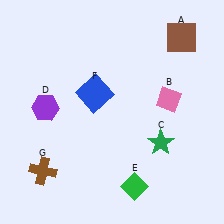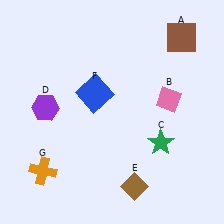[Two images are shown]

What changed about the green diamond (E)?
In Image 1, E is green. In Image 2, it changed to brown.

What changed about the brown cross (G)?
In Image 1, G is brown. In Image 2, it changed to orange.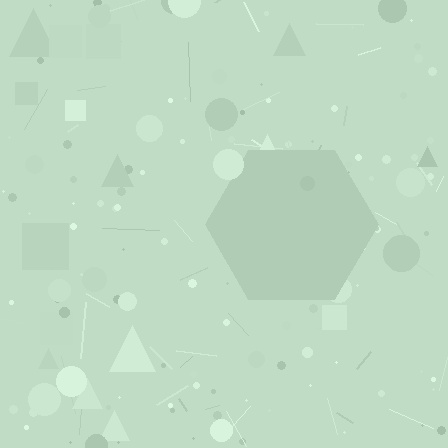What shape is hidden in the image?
A hexagon is hidden in the image.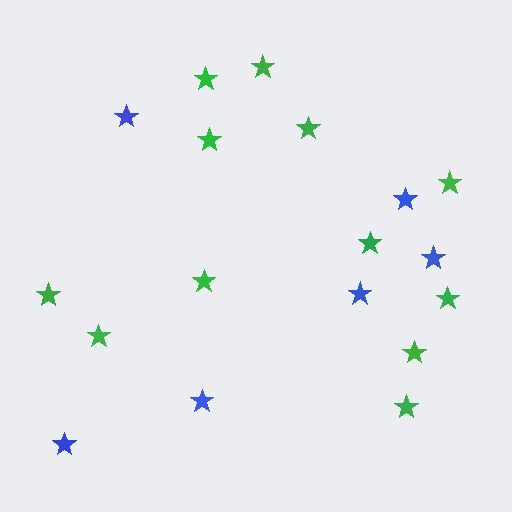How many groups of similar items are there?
There are 2 groups: one group of green stars (12) and one group of blue stars (6).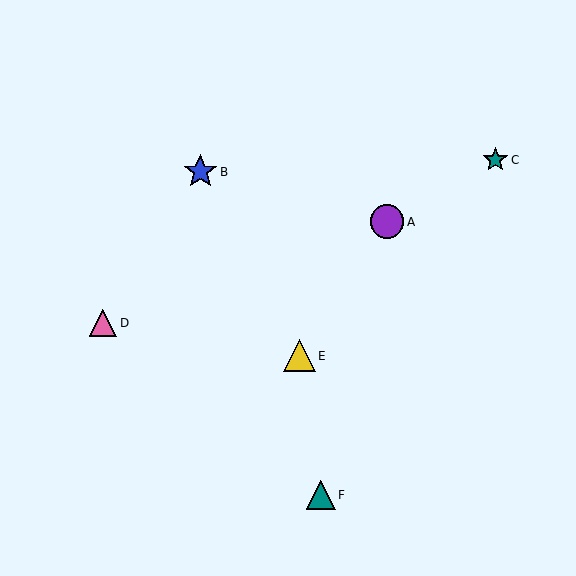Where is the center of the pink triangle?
The center of the pink triangle is at (103, 323).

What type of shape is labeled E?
Shape E is a yellow triangle.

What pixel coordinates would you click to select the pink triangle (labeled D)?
Click at (103, 323) to select the pink triangle D.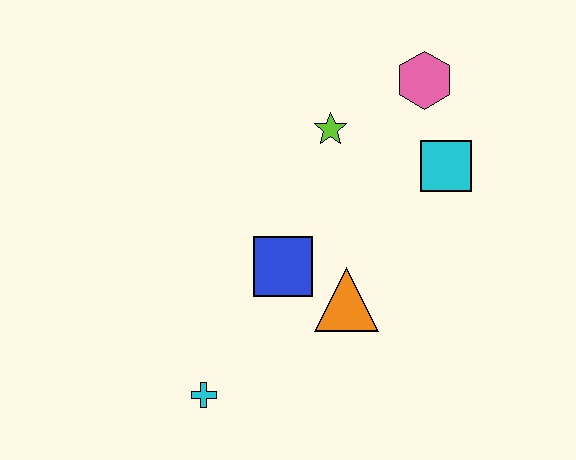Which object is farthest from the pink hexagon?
The cyan cross is farthest from the pink hexagon.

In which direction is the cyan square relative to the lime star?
The cyan square is to the right of the lime star.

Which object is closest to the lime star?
The pink hexagon is closest to the lime star.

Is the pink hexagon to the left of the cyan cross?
No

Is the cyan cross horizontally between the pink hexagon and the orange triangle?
No